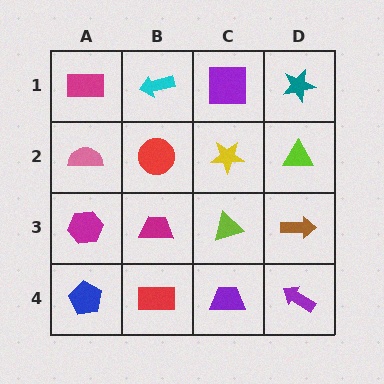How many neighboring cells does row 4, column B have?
3.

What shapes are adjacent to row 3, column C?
A yellow star (row 2, column C), a purple trapezoid (row 4, column C), a magenta trapezoid (row 3, column B), a brown arrow (row 3, column D).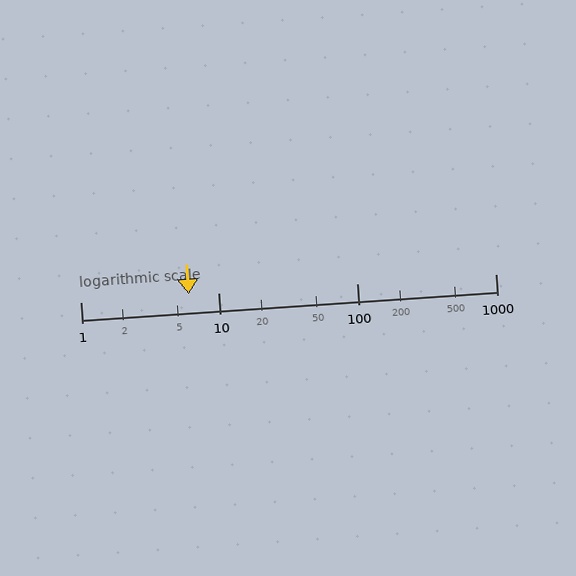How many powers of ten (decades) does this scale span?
The scale spans 3 decades, from 1 to 1000.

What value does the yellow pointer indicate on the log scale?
The pointer indicates approximately 6.1.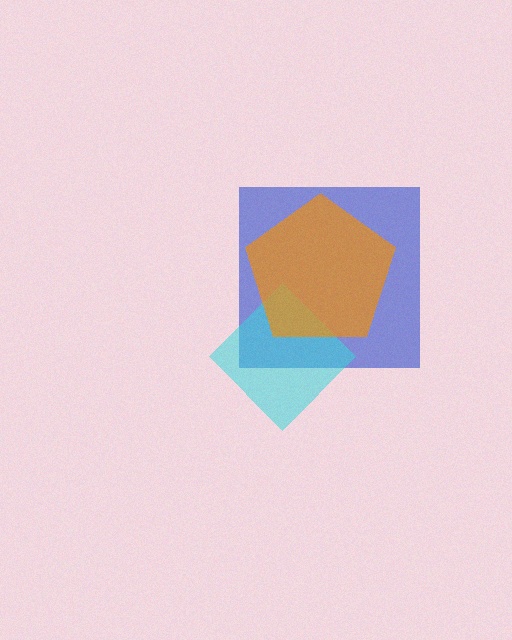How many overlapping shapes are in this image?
There are 3 overlapping shapes in the image.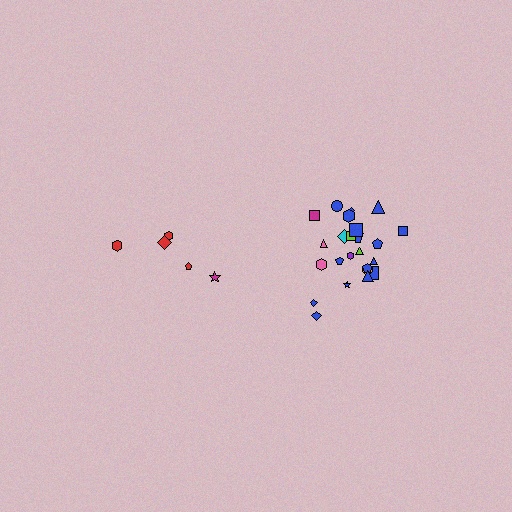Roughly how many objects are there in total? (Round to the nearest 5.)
Roughly 30 objects in total.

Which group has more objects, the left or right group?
The right group.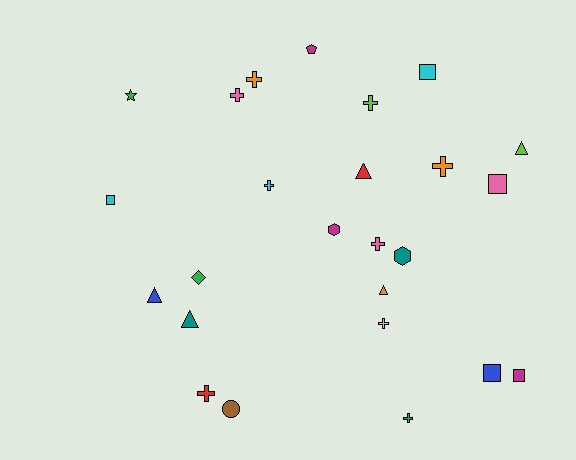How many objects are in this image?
There are 25 objects.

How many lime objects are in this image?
There are 2 lime objects.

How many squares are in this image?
There are 5 squares.